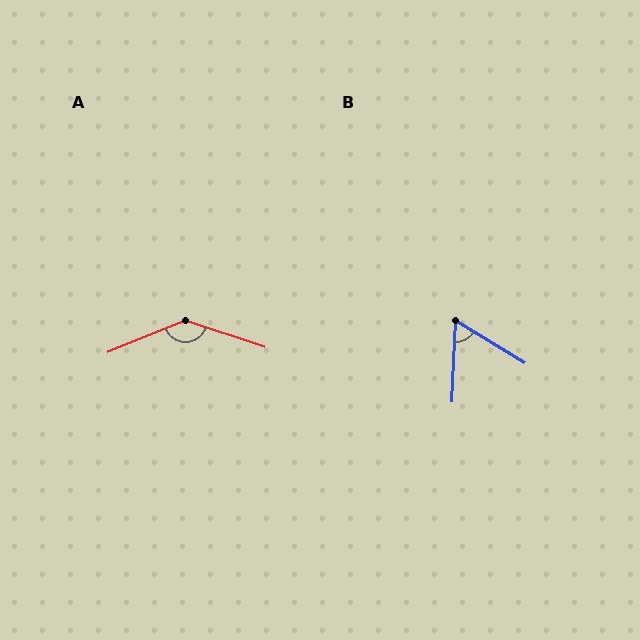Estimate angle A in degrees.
Approximately 139 degrees.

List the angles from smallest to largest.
B (62°), A (139°).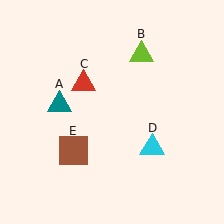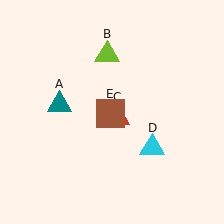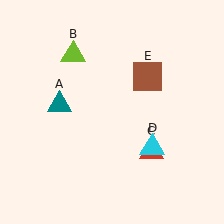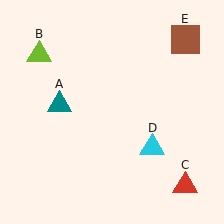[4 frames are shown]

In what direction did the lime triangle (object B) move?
The lime triangle (object B) moved left.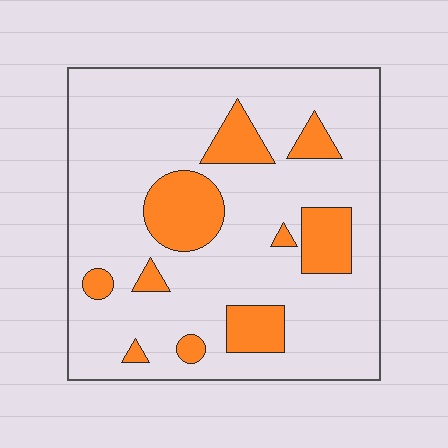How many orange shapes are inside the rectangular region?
10.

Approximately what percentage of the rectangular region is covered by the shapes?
Approximately 20%.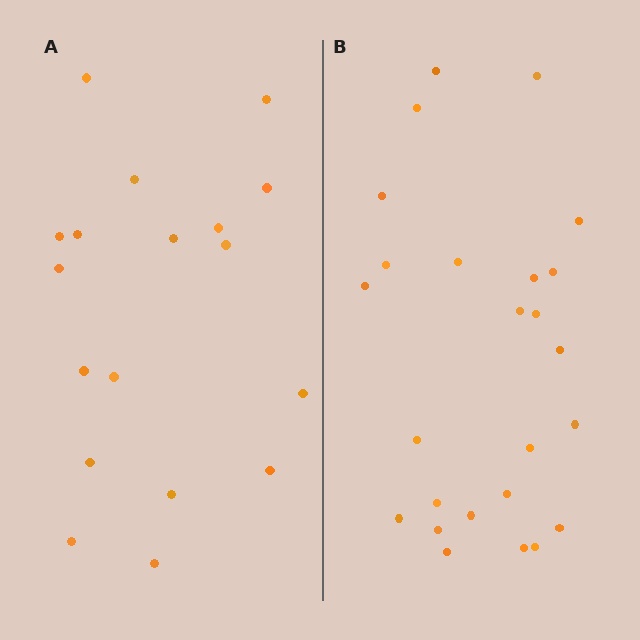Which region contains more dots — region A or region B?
Region B (the right region) has more dots.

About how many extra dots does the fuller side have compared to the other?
Region B has roughly 8 or so more dots than region A.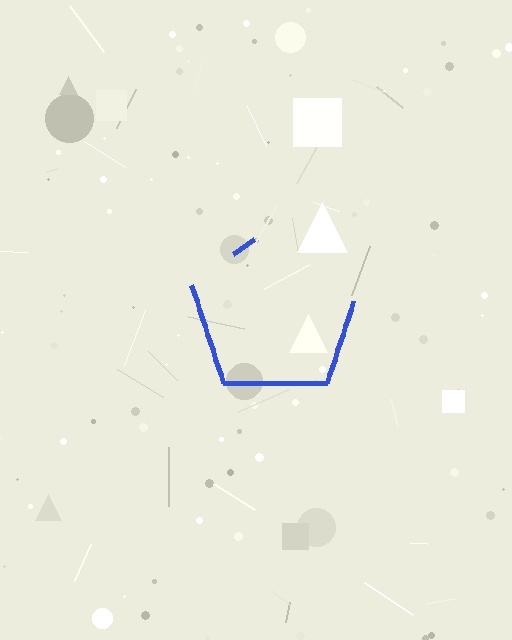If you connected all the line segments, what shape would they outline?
They would outline a pentagon.